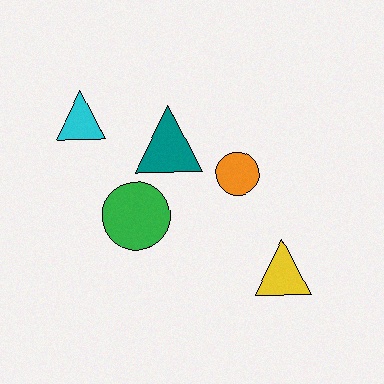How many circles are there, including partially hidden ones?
There are 2 circles.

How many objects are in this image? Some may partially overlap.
There are 5 objects.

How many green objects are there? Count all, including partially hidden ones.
There is 1 green object.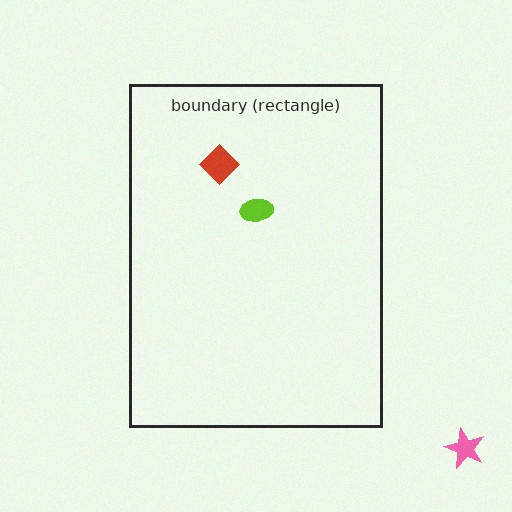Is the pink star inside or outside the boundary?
Outside.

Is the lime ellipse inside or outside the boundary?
Inside.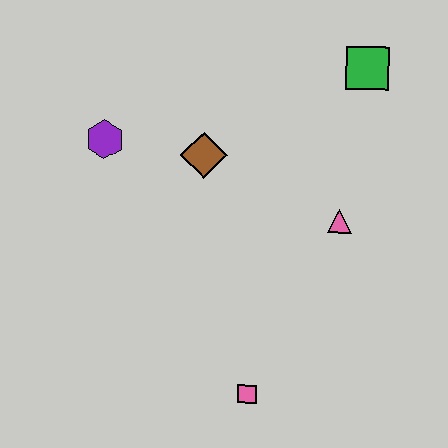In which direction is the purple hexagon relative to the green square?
The purple hexagon is to the left of the green square.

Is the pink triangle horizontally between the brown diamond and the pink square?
No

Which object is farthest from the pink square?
The green square is farthest from the pink square.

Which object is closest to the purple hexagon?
The brown diamond is closest to the purple hexagon.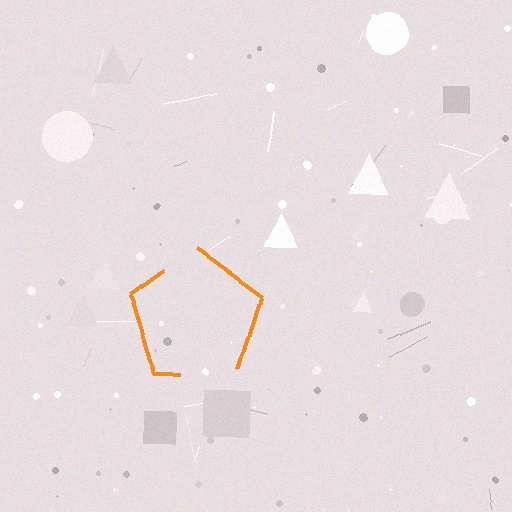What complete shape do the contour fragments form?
The contour fragments form a pentagon.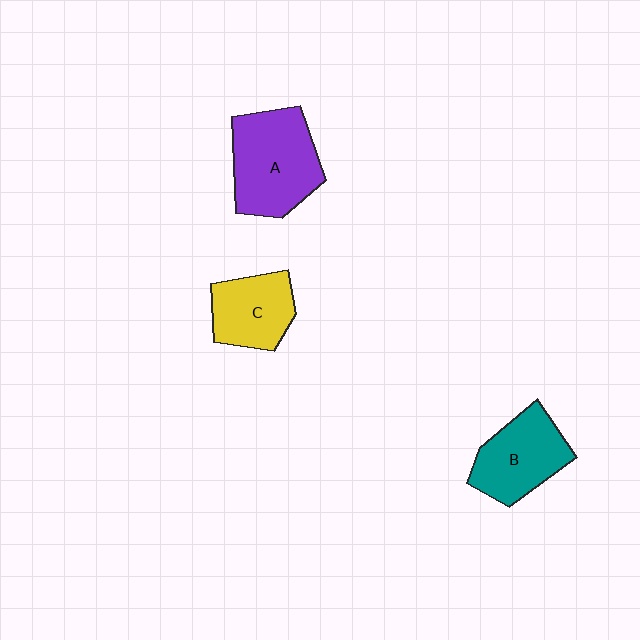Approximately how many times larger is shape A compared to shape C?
Approximately 1.5 times.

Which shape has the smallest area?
Shape C (yellow).